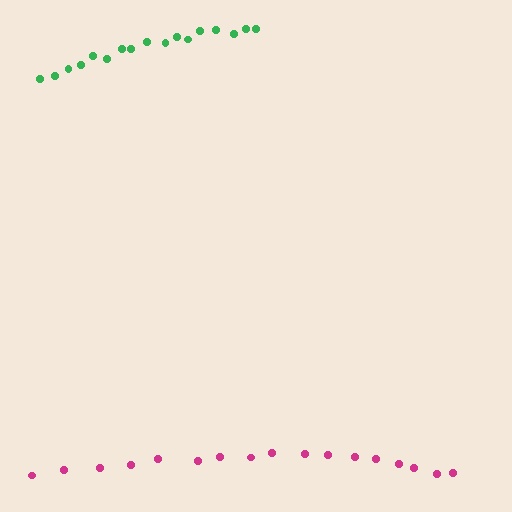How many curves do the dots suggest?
There are 2 distinct paths.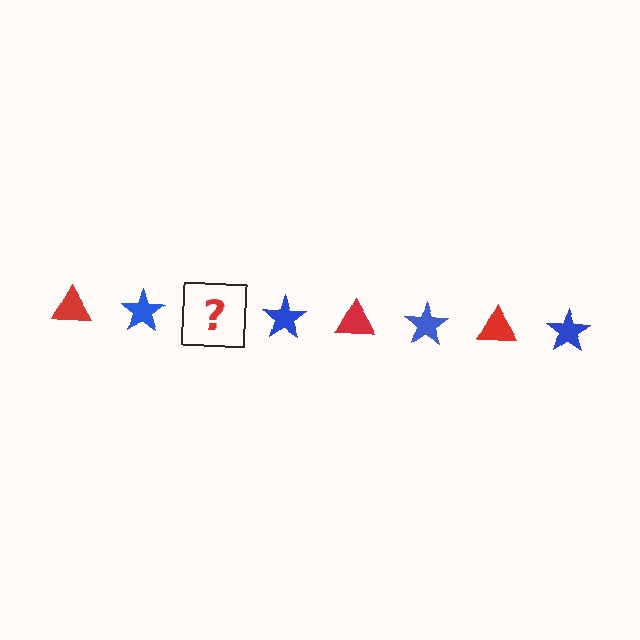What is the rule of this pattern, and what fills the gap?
The rule is that the pattern alternates between red triangle and blue star. The gap should be filled with a red triangle.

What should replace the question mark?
The question mark should be replaced with a red triangle.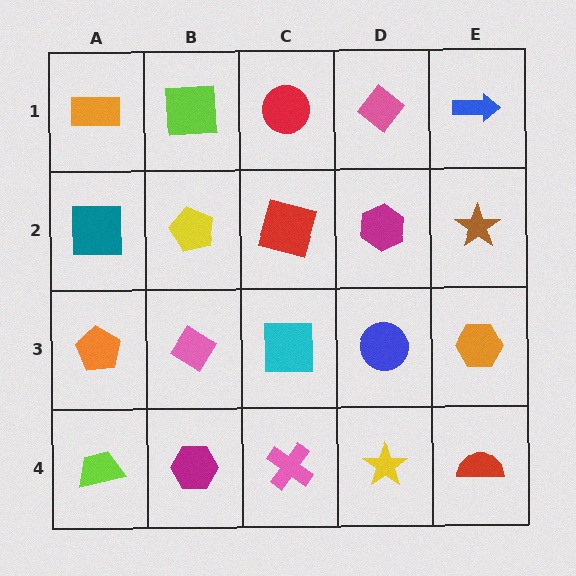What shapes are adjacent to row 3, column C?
A red square (row 2, column C), a pink cross (row 4, column C), a pink diamond (row 3, column B), a blue circle (row 3, column D).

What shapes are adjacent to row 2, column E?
A blue arrow (row 1, column E), an orange hexagon (row 3, column E), a magenta hexagon (row 2, column D).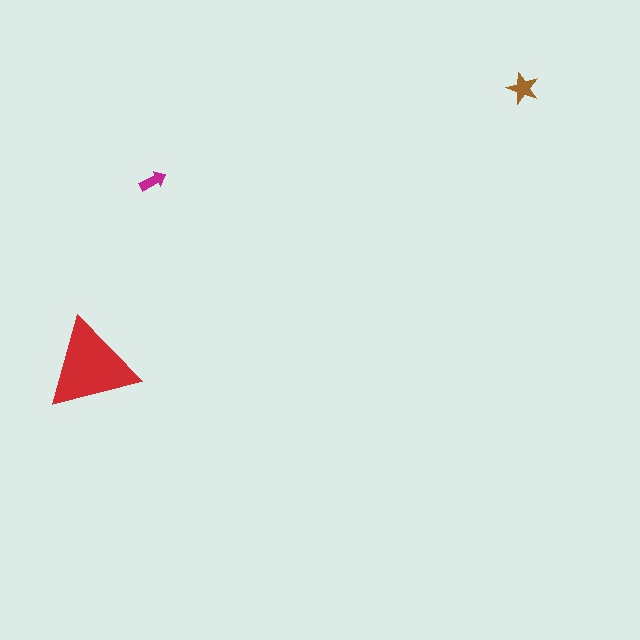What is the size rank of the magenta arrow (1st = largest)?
3rd.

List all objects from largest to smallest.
The red triangle, the brown star, the magenta arrow.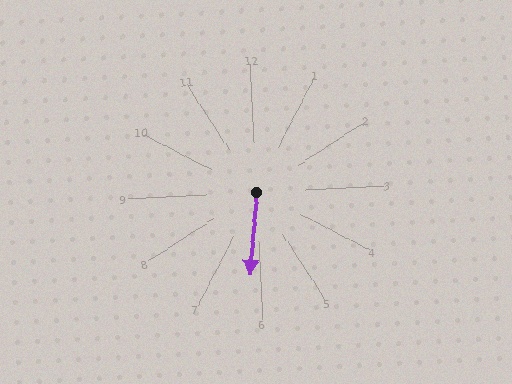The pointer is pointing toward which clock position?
Roughly 6 o'clock.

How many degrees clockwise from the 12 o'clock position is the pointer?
Approximately 187 degrees.